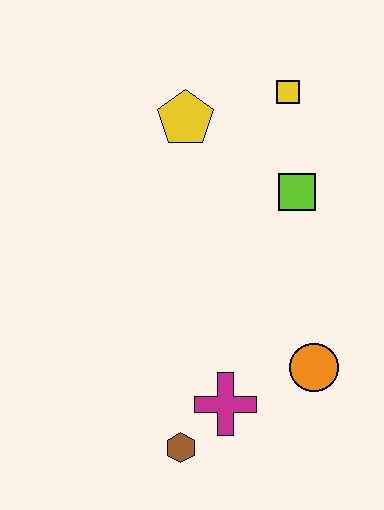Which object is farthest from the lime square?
The brown hexagon is farthest from the lime square.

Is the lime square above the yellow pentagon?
No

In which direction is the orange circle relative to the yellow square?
The orange circle is below the yellow square.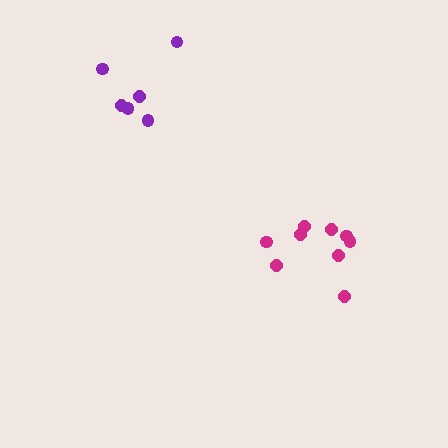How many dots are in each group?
Group 1: 6 dots, Group 2: 9 dots (15 total).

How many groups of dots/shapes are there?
There are 2 groups.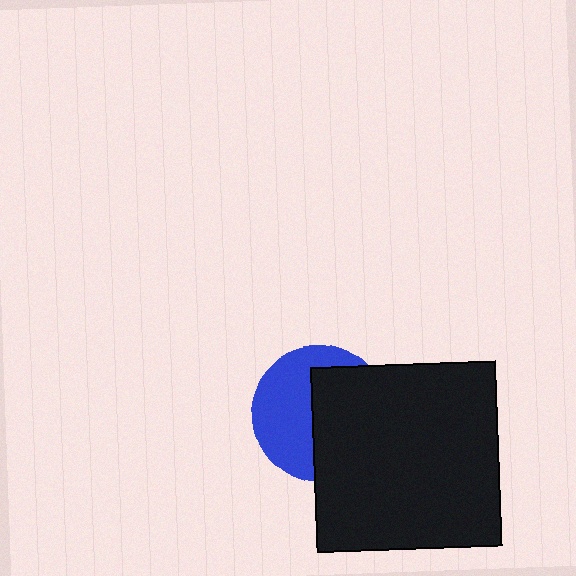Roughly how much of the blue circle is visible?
About half of it is visible (roughly 49%).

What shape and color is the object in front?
The object in front is a black square.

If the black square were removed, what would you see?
You would see the complete blue circle.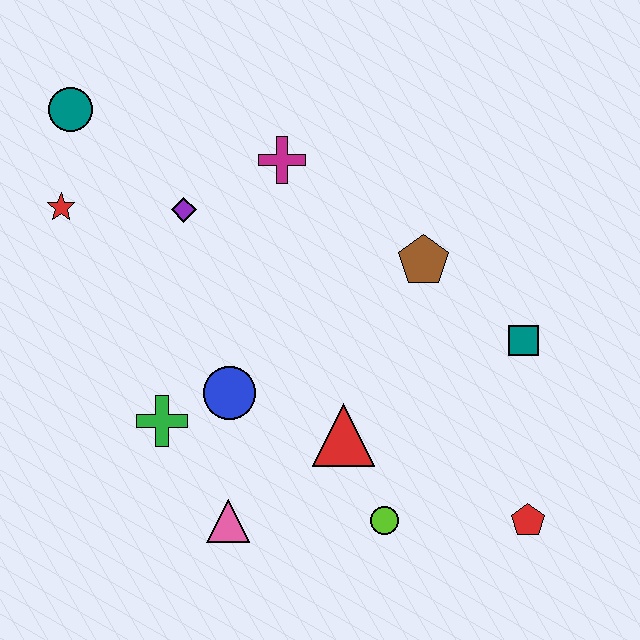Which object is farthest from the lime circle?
The teal circle is farthest from the lime circle.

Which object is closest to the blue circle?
The green cross is closest to the blue circle.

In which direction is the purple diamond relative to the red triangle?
The purple diamond is above the red triangle.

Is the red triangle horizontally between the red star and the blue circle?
No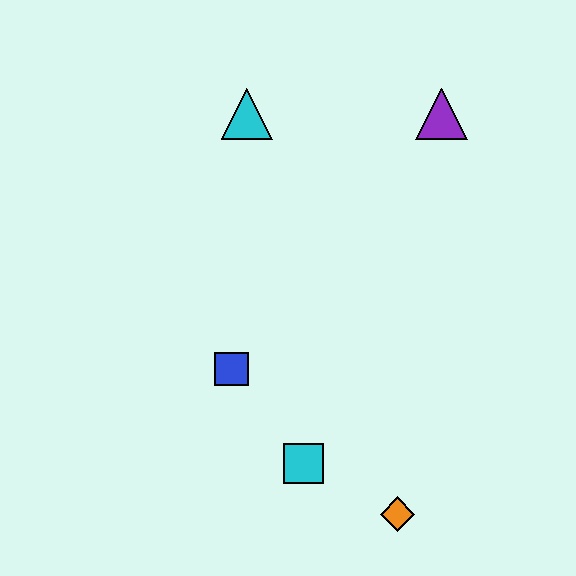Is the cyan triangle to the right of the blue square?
Yes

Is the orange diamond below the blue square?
Yes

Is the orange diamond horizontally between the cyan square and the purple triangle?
Yes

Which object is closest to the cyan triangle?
The purple triangle is closest to the cyan triangle.